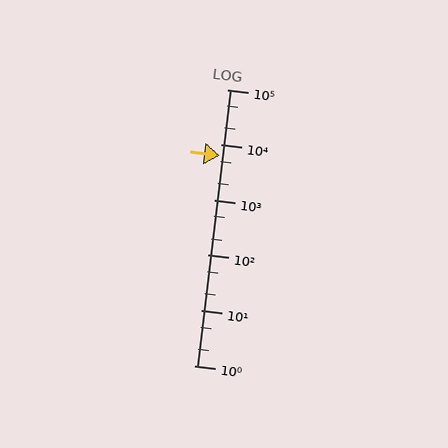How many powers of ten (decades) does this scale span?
The scale spans 5 decades, from 1 to 100000.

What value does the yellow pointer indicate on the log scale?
The pointer indicates approximately 6400.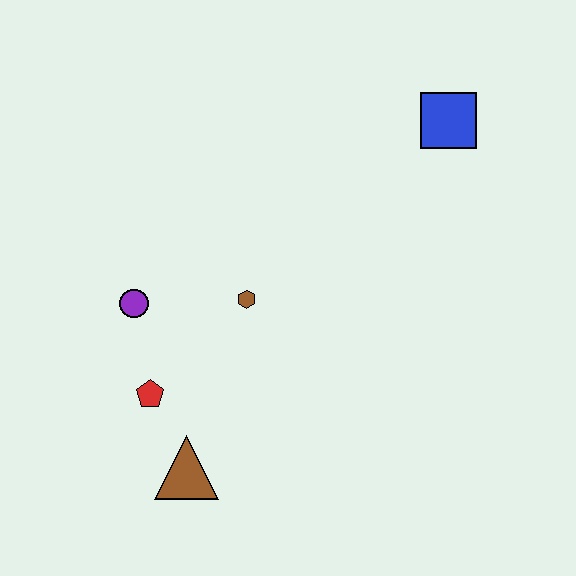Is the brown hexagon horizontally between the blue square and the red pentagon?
Yes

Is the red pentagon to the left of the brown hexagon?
Yes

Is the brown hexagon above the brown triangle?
Yes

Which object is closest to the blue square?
The brown hexagon is closest to the blue square.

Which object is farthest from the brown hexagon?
The blue square is farthest from the brown hexagon.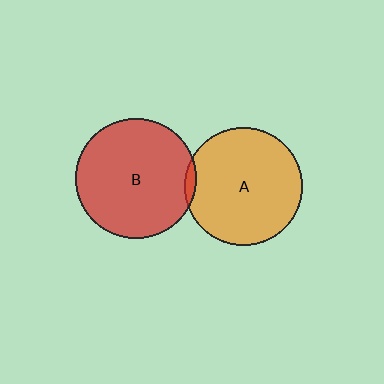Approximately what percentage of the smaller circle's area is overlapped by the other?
Approximately 5%.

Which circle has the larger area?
Circle B (red).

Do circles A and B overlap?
Yes.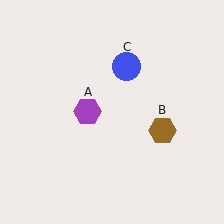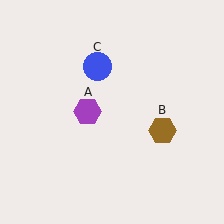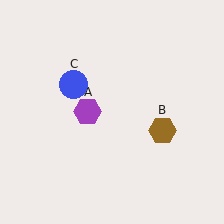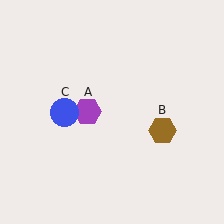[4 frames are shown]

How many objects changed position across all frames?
1 object changed position: blue circle (object C).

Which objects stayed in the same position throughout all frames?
Purple hexagon (object A) and brown hexagon (object B) remained stationary.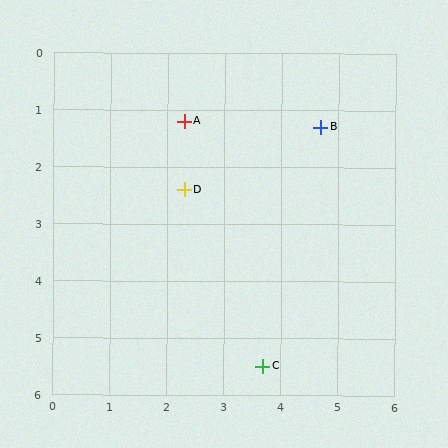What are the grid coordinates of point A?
Point A is at approximately (2.3, 1.2).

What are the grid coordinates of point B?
Point B is at approximately (4.7, 1.3).